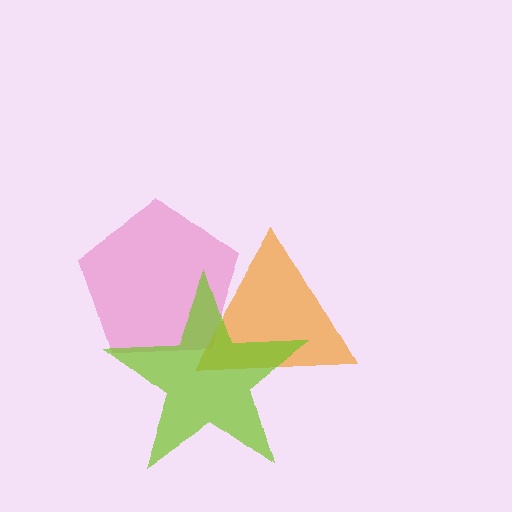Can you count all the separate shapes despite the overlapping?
Yes, there are 3 separate shapes.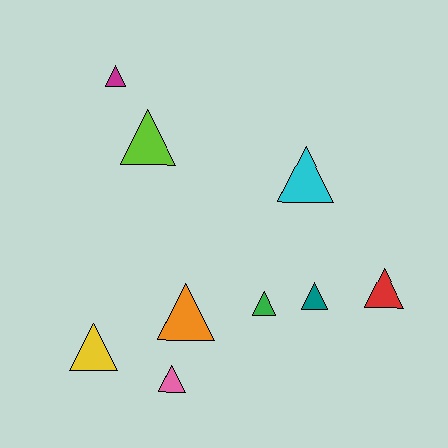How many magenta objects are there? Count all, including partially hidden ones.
There is 1 magenta object.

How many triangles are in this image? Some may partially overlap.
There are 9 triangles.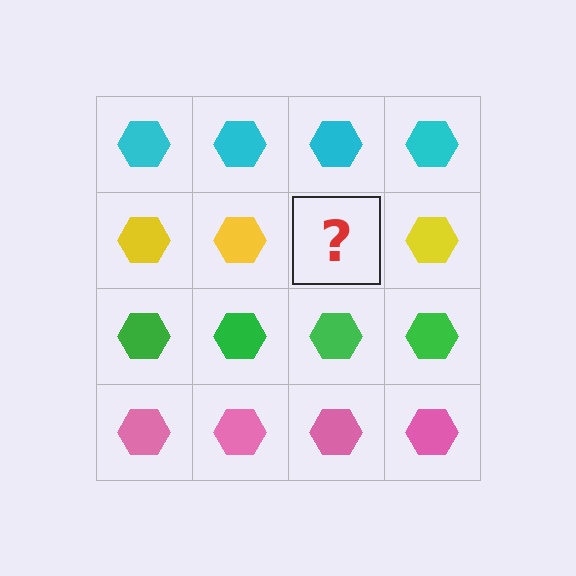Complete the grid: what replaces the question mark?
The question mark should be replaced with a yellow hexagon.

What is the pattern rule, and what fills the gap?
The rule is that each row has a consistent color. The gap should be filled with a yellow hexagon.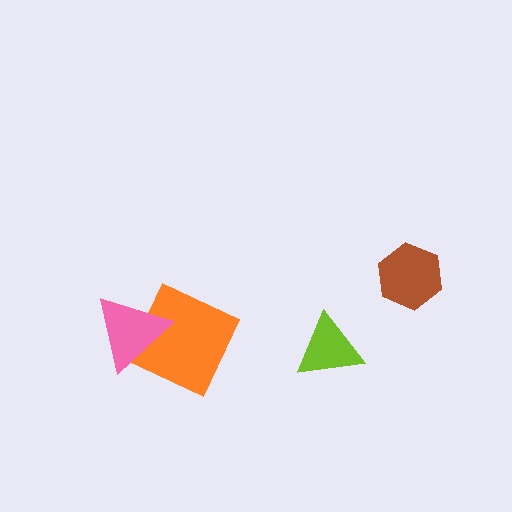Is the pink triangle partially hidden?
No, no other shape covers it.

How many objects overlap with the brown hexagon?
0 objects overlap with the brown hexagon.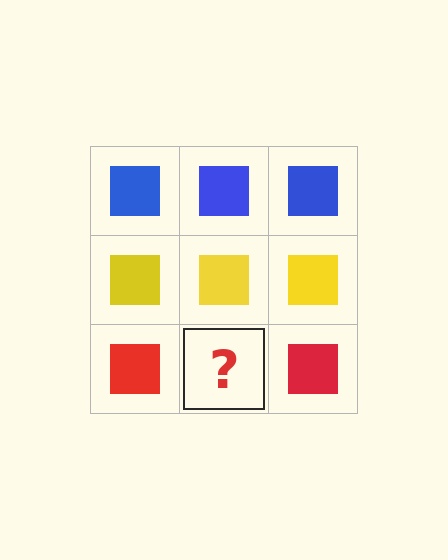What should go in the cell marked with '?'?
The missing cell should contain a red square.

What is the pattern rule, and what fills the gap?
The rule is that each row has a consistent color. The gap should be filled with a red square.